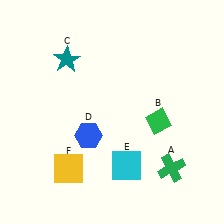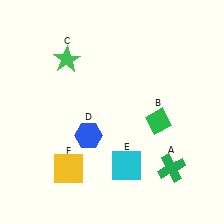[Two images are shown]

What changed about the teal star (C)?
In Image 1, C is teal. In Image 2, it changed to green.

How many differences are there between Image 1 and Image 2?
There is 1 difference between the two images.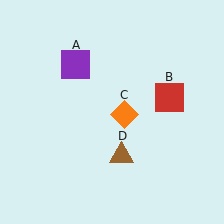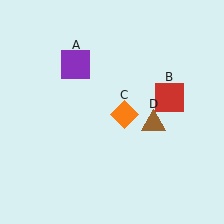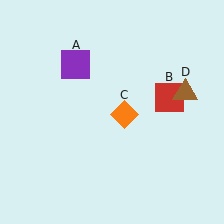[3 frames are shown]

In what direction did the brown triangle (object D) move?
The brown triangle (object D) moved up and to the right.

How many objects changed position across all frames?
1 object changed position: brown triangle (object D).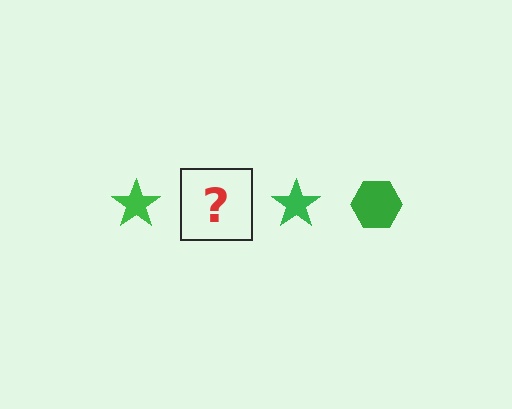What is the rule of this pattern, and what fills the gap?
The rule is that the pattern cycles through star, hexagon shapes in green. The gap should be filled with a green hexagon.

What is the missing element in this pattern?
The missing element is a green hexagon.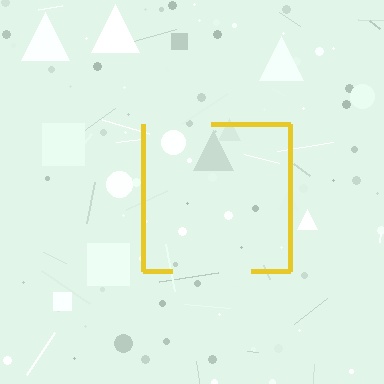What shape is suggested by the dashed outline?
The dashed outline suggests a square.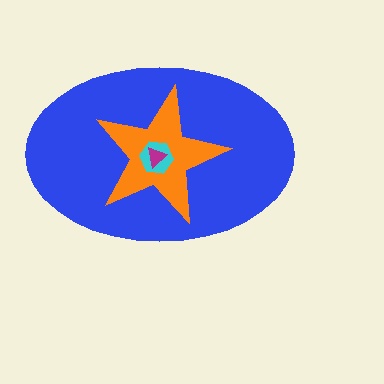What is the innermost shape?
The magenta triangle.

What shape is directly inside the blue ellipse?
The orange star.